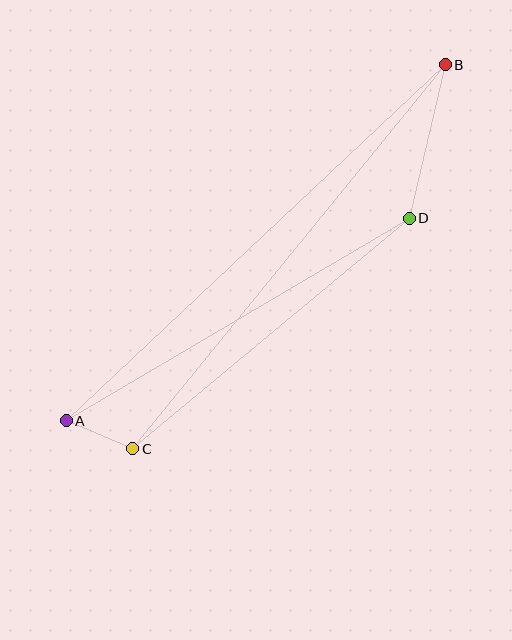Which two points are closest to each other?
Points A and C are closest to each other.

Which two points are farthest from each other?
Points A and B are farthest from each other.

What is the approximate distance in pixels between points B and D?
The distance between B and D is approximately 158 pixels.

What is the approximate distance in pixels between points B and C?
The distance between B and C is approximately 495 pixels.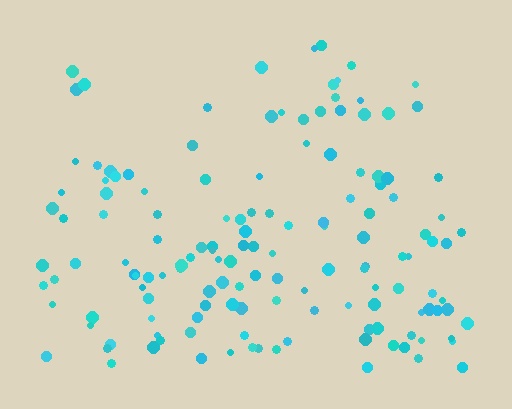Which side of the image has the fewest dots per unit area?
The top.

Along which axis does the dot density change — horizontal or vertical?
Vertical.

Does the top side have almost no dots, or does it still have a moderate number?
Still a moderate number, just noticeably fewer than the bottom.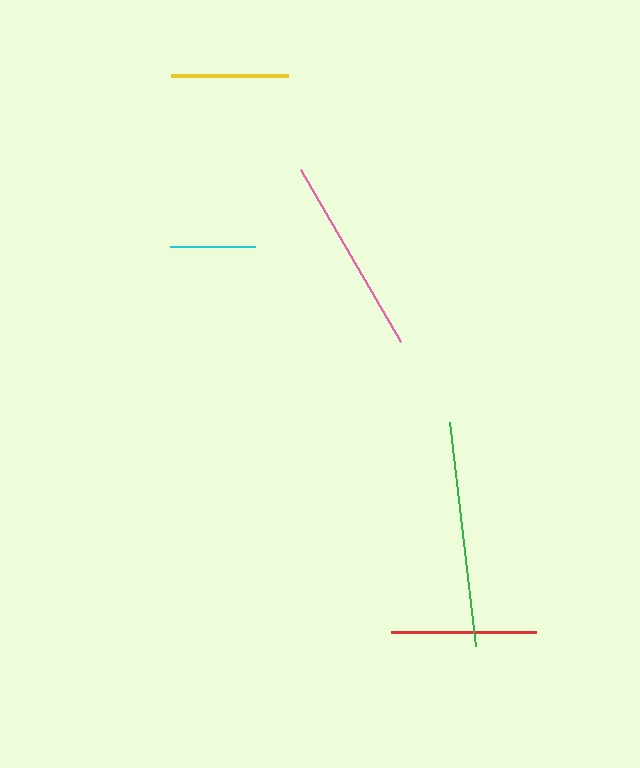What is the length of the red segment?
The red segment is approximately 144 pixels long.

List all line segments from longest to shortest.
From longest to shortest: green, pink, red, yellow, cyan.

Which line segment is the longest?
The green line is the longest at approximately 226 pixels.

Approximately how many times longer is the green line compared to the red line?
The green line is approximately 1.6 times the length of the red line.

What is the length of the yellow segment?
The yellow segment is approximately 117 pixels long.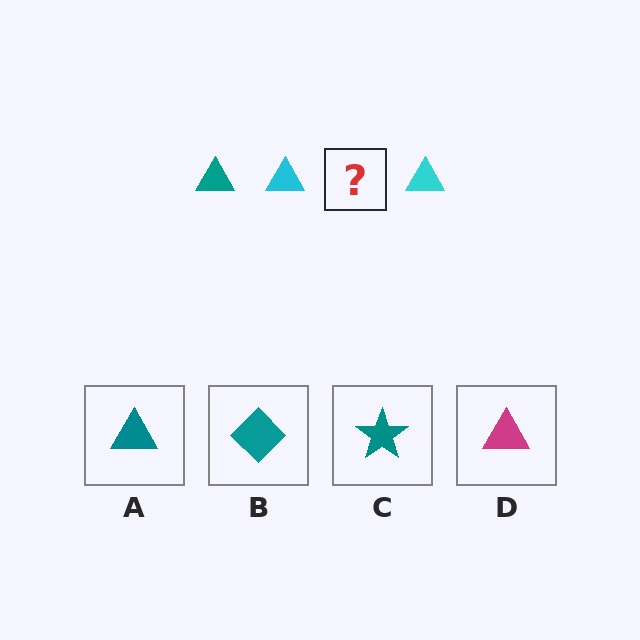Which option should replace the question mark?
Option A.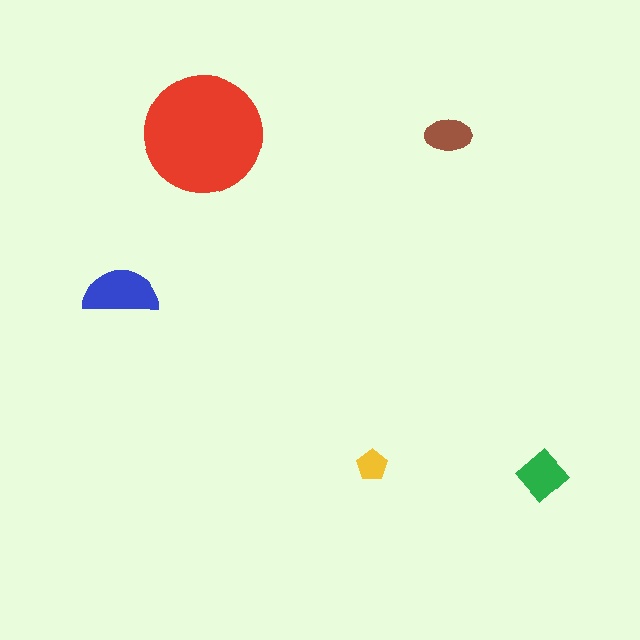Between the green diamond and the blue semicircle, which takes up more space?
The blue semicircle.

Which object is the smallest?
The yellow pentagon.